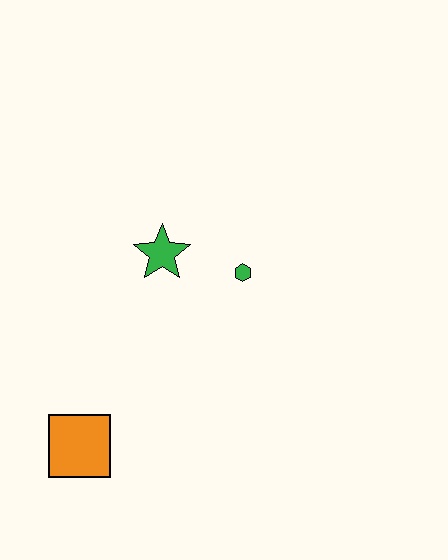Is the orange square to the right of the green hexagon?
No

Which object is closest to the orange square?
The green star is closest to the orange square.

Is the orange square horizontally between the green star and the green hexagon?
No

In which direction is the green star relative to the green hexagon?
The green star is to the left of the green hexagon.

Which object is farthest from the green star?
The orange square is farthest from the green star.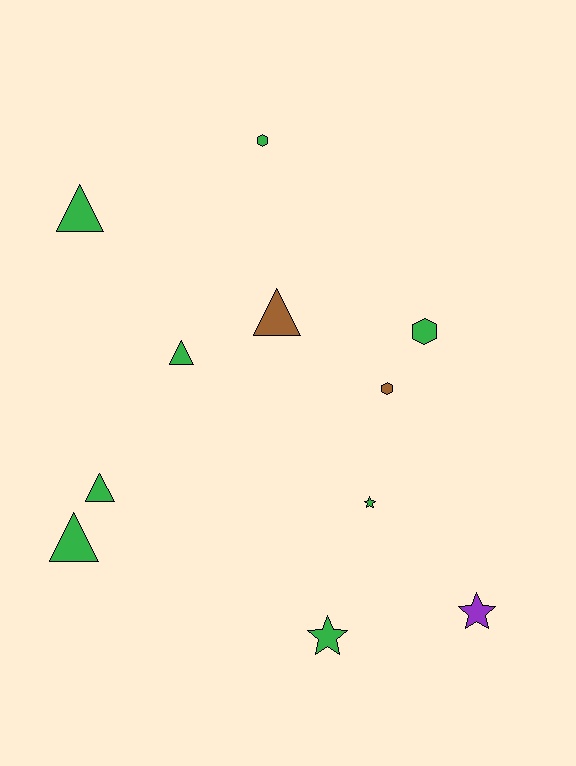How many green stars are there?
There are 2 green stars.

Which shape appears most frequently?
Triangle, with 5 objects.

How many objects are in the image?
There are 11 objects.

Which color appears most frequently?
Green, with 8 objects.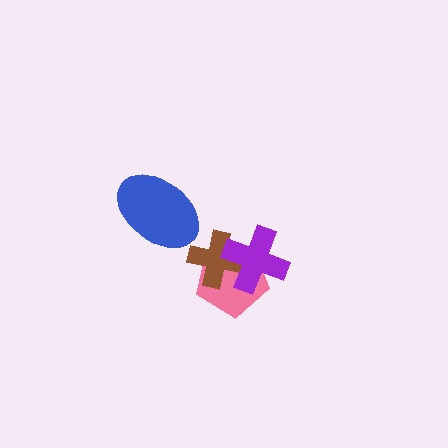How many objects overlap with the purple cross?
2 objects overlap with the purple cross.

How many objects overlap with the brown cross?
2 objects overlap with the brown cross.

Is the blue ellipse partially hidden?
No, no other shape covers it.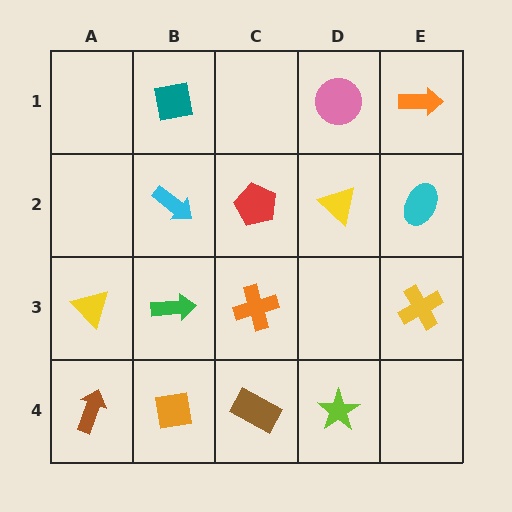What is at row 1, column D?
A pink circle.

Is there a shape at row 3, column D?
No, that cell is empty.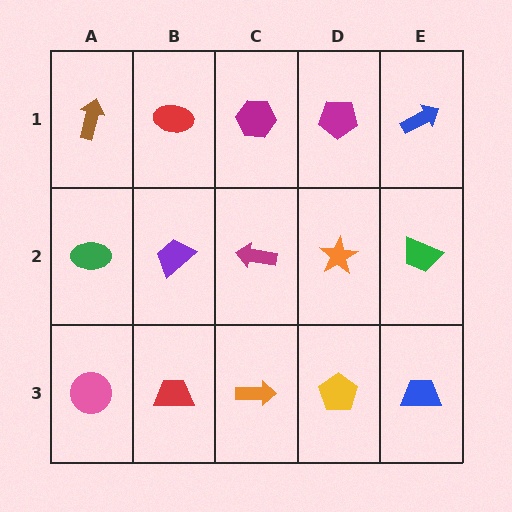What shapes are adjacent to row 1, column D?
An orange star (row 2, column D), a magenta hexagon (row 1, column C), a blue arrow (row 1, column E).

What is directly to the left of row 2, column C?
A purple trapezoid.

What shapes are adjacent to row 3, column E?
A green trapezoid (row 2, column E), a yellow pentagon (row 3, column D).